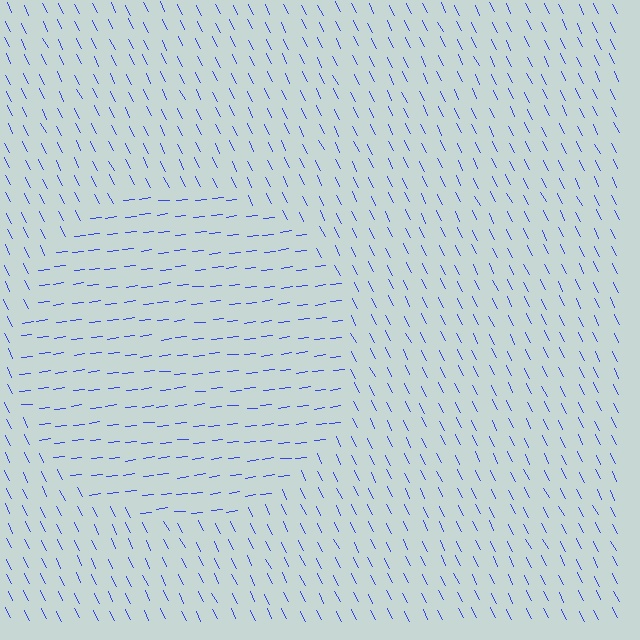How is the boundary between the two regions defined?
The boundary is defined purely by a change in line orientation (approximately 71 degrees difference). All lines are the same color and thickness.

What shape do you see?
I see a circle.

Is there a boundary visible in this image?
Yes, there is a texture boundary formed by a change in line orientation.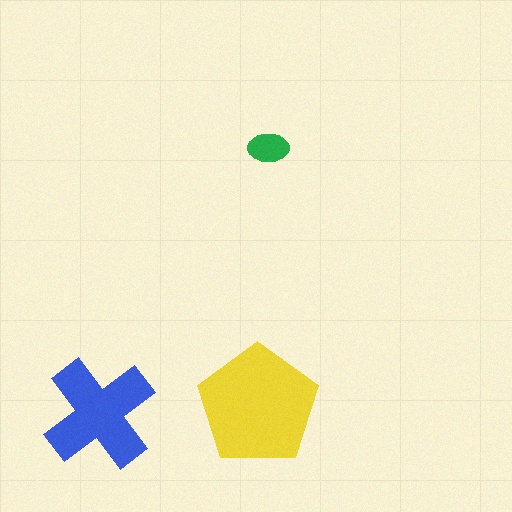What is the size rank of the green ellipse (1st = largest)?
3rd.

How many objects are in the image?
There are 3 objects in the image.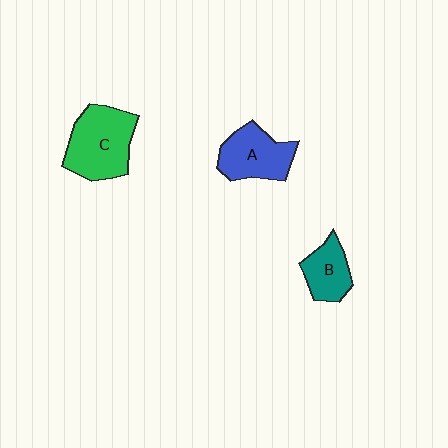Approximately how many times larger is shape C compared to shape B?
Approximately 1.8 times.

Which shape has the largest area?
Shape C (green).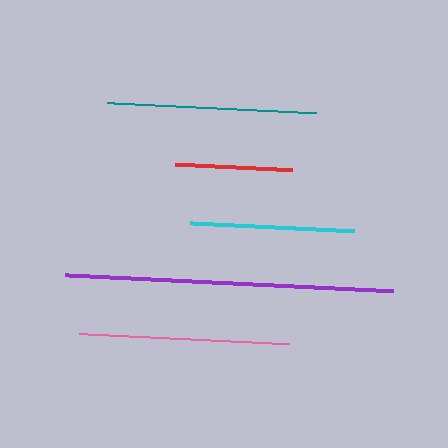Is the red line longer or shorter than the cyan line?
The cyan line is longer than the red line.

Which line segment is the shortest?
The red line is the shortest at approximately 117 pixels.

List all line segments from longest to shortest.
From longest to shortest: purple, pink, teal, cyan, red.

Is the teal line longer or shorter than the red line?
The teal line is longer than the red line.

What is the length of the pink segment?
The pink segment is approximately 209 pixels long.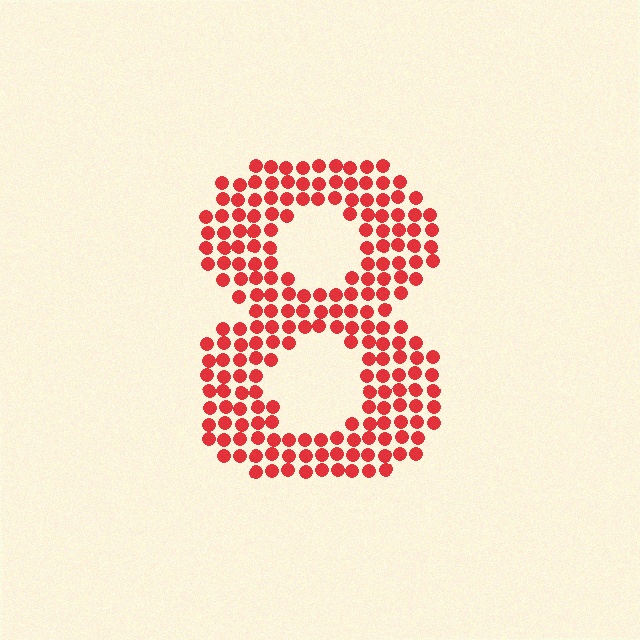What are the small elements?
The small elements are circles.